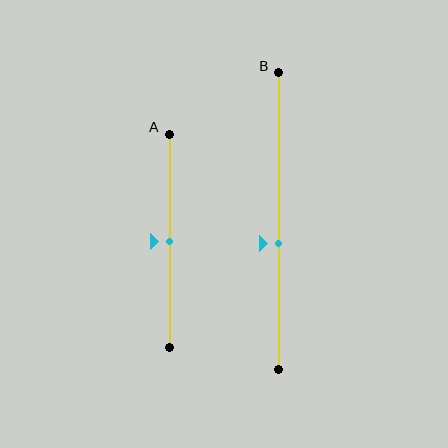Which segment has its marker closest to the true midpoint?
Segment A has its marker closest to the true midpoint.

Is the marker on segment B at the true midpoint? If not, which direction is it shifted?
No, the marker on segment B is shifted downward by about 8% of the segment length.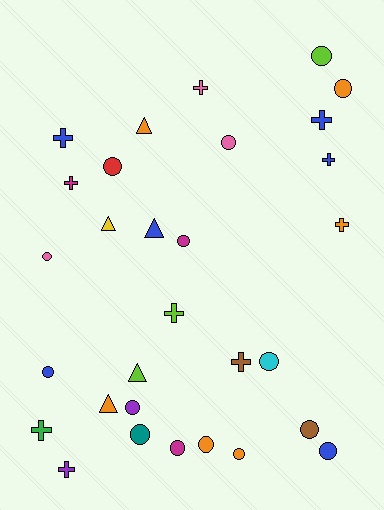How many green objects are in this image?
There is 1 green object.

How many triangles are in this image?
There are 5 triangles.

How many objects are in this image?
There are 30 objects.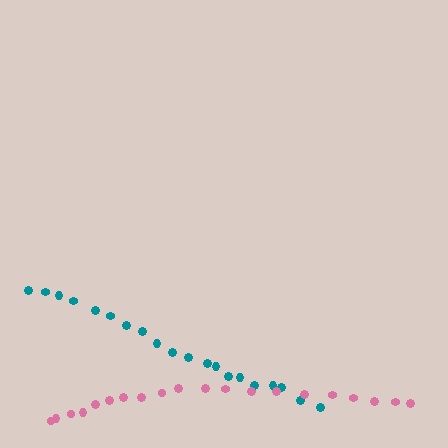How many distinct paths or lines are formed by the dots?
There are 2 distinct paths.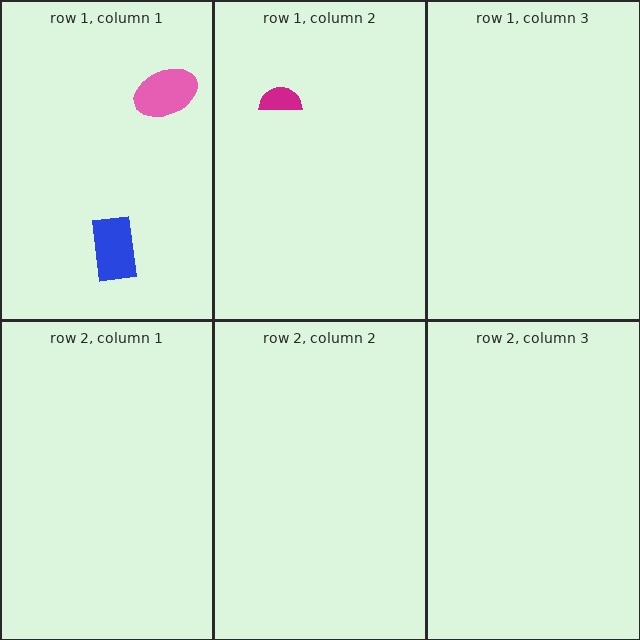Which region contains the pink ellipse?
The row 1, column 1 region.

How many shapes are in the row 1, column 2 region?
1.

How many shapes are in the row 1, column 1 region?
2.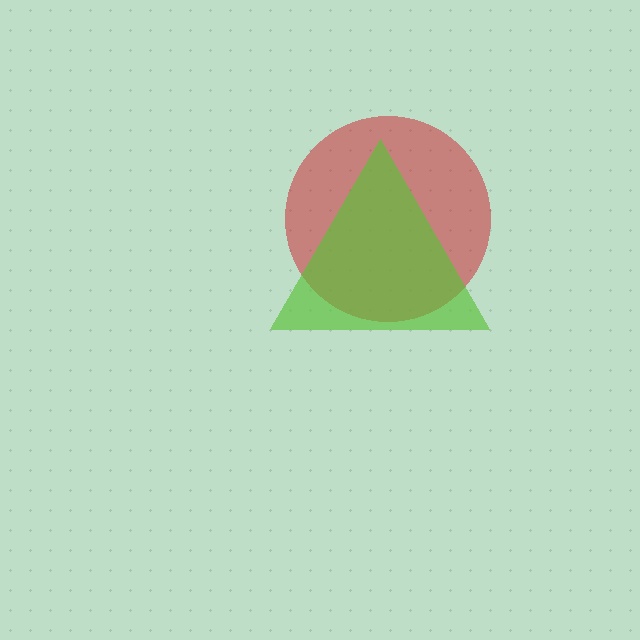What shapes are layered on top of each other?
The layered shapes are: a red circle, a lime triangle.